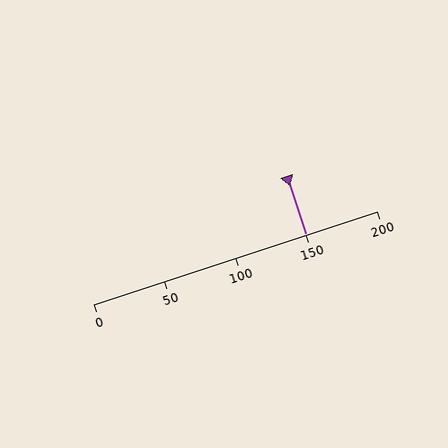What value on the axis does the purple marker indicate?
The marker indicates approximately 150.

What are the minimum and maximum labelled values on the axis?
The axis runs from 0 to 200.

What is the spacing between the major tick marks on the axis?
The major ticks are spaced 50 apart.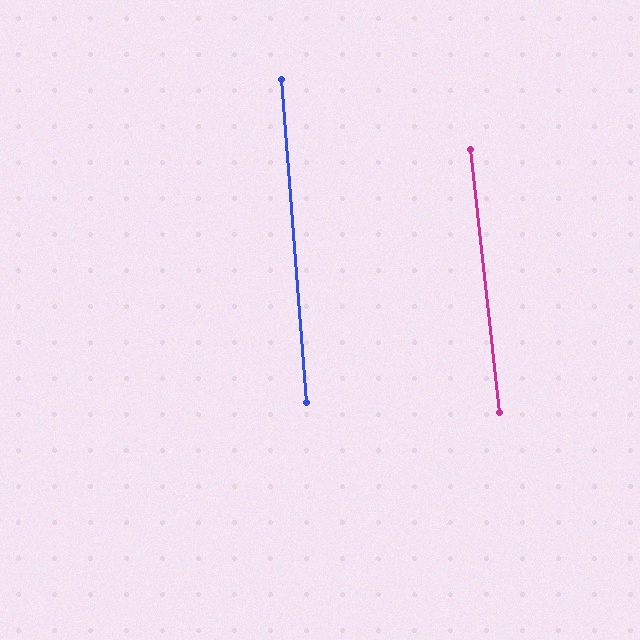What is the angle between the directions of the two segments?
Approximately 2 degrees.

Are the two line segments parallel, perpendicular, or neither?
Parallel — their directions differ by only 1.8°.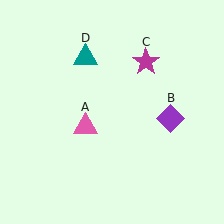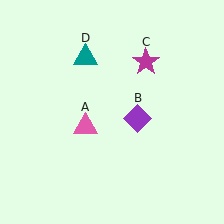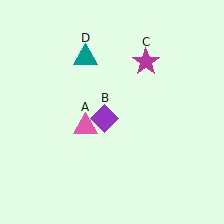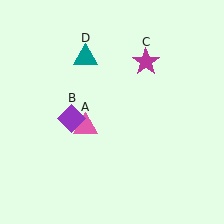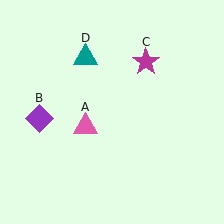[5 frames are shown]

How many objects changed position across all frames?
1 object changed position: purple diamond (object B).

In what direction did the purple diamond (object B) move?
The purple diamond (object B) moved left.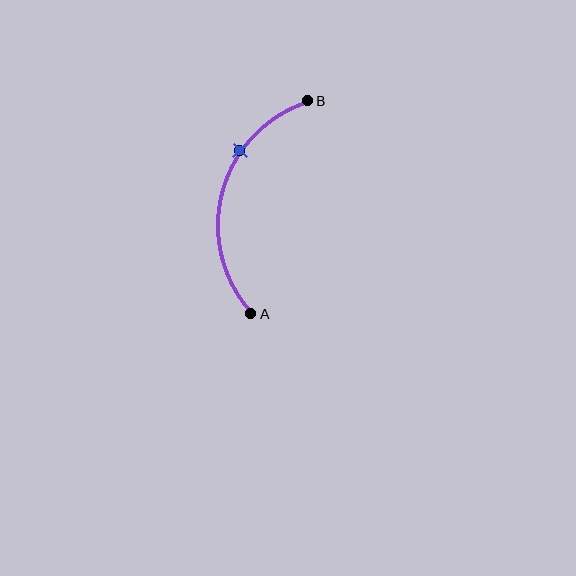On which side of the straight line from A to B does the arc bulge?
The arc bulges to the left of the straight line connecting A and B.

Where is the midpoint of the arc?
The arc midpoint is the point on the curve farthest from the straight line joining A and B. It sits to the left of that line.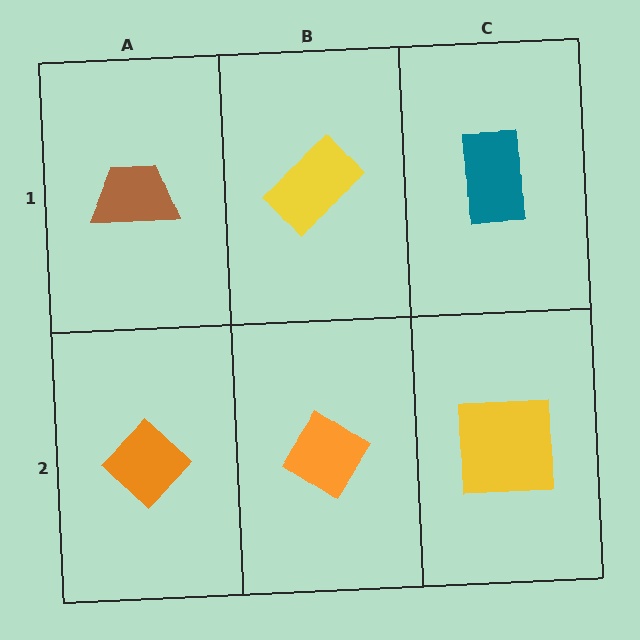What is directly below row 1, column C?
A yellow square.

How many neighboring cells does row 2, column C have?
2.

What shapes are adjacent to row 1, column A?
An orange diamond (row 2, column A), a yellow rectangle (row 1, column B).